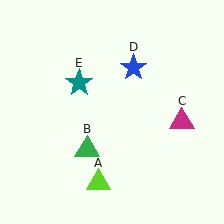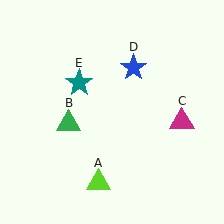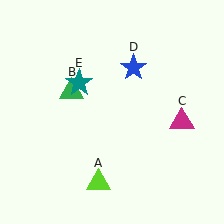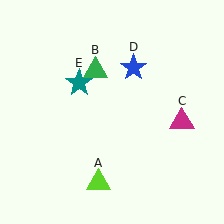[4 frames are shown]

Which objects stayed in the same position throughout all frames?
Lime triangle (object A) and magenta triangle (object C) and blue star (object D) and teal star (object E) remained stationary.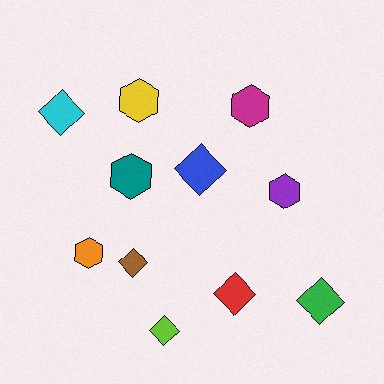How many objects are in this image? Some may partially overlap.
There are 11 objects.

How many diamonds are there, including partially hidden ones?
There are 6 diamonds.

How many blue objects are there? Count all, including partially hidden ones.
There is 1 blue object.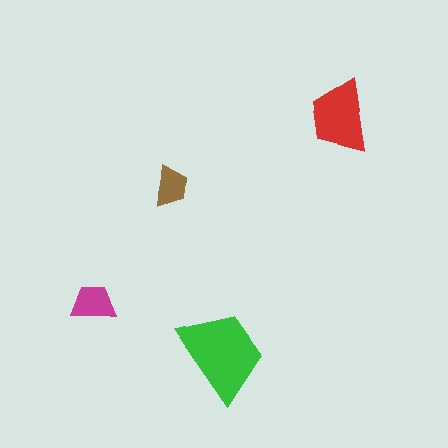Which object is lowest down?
The green trapezoid is bottommost.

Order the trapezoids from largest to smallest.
the green one, the red one, the magenta one, the brown one.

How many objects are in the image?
There are 4 objects in the image.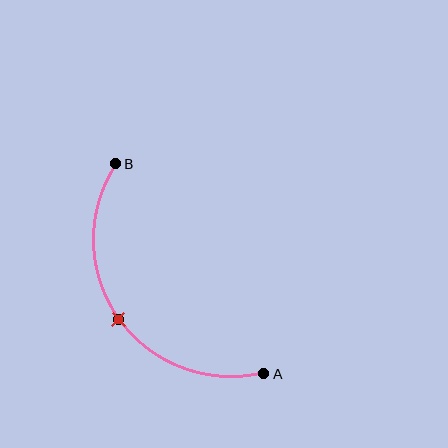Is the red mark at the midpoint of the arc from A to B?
Yes. The red mark lies on the arc at equal arc-length from both A and B — it is the arc midpoint.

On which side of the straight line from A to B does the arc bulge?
The arc bulges below and to the left of the straight line connecting A and B.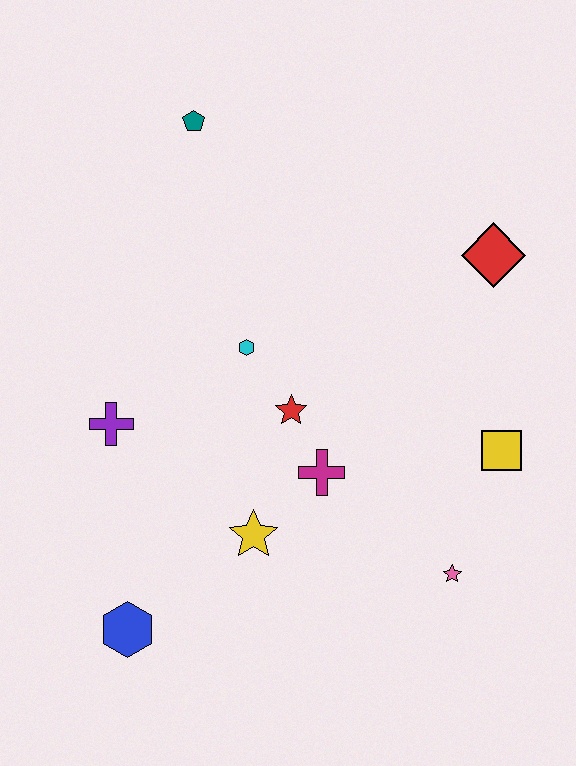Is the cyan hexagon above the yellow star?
Yes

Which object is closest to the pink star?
The yellow square is closest to the pink star.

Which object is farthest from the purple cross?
The red diamond is farthest from the purple cross.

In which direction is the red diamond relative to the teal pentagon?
The red diamond is to the right of the teal pentagon.